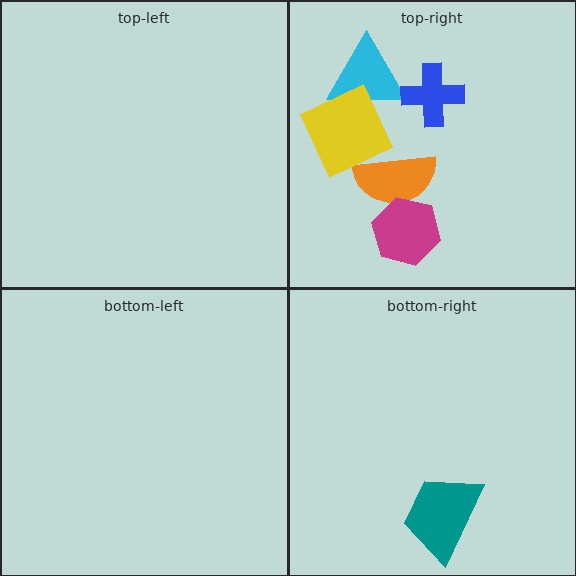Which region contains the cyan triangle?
The top-right region.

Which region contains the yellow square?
The top-right region.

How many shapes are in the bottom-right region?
1.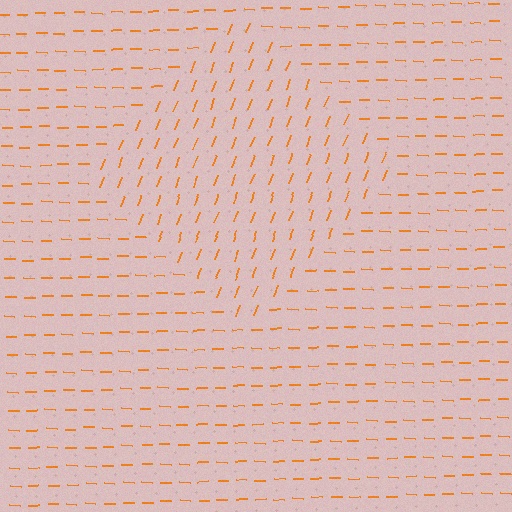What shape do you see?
I see a diamond.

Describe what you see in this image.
The image is filled with small orange line segments. A diamond region in the image has lines oriented differently from the surrounding lines, creating a visible texture boundary.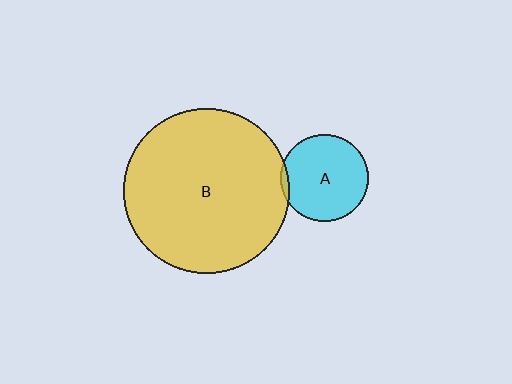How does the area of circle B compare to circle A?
Approximately 3.6 times.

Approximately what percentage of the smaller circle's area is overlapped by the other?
Approximately 5%.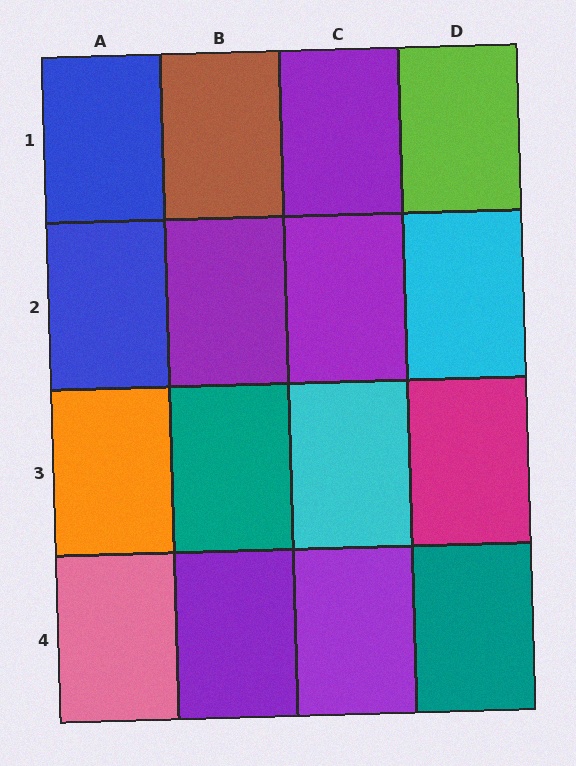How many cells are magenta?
1 cell is magenta.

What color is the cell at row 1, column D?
Lime.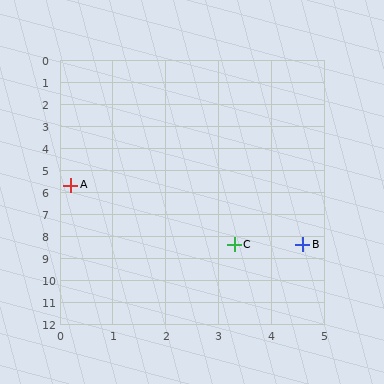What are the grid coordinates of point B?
Point B is at approximately (4.6, 8.4).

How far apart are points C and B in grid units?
Points C and B are about 1.3 grid units apart.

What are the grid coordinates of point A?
Point A is at approximately (0.2, 5.7).